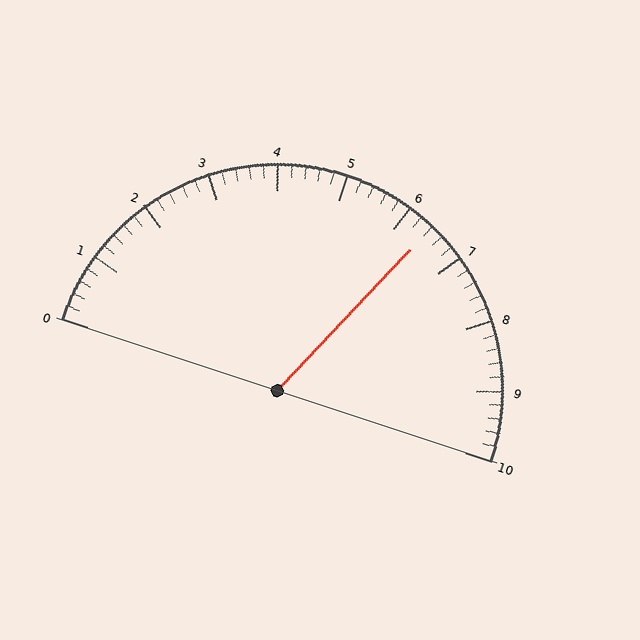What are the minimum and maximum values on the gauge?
The gauge ranges from 0 to 10.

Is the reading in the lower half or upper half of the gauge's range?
The reading is in the upper half of the range (0 to 10).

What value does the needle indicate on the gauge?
The needle indicates approximately 6.4.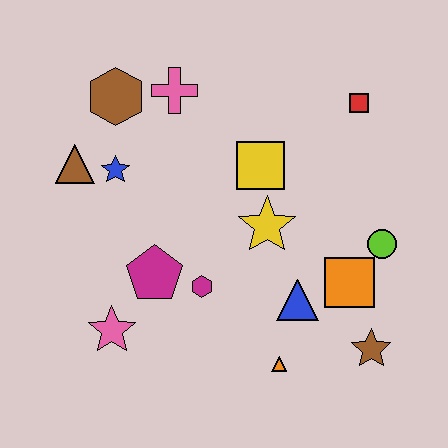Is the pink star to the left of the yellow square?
Yes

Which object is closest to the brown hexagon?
The pink cross is closest to the brown hexagon.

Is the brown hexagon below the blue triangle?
No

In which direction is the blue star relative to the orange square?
The blue star is to the left of the orange square.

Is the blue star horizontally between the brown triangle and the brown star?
Yes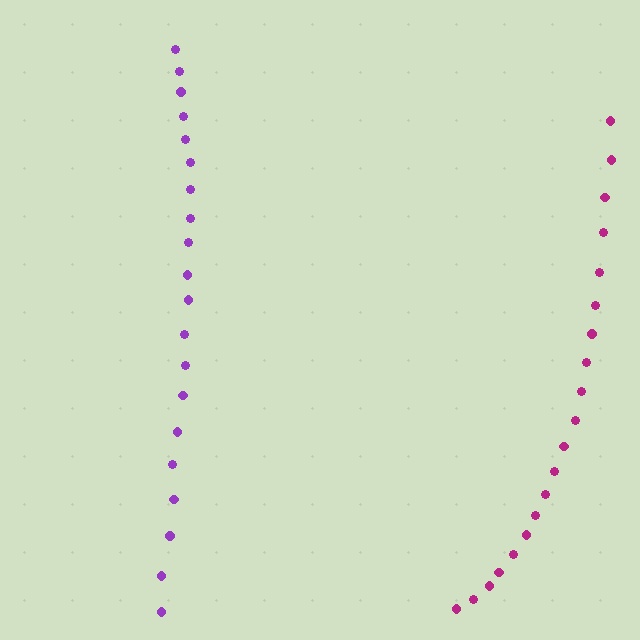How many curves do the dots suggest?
There are 2 distinct paths.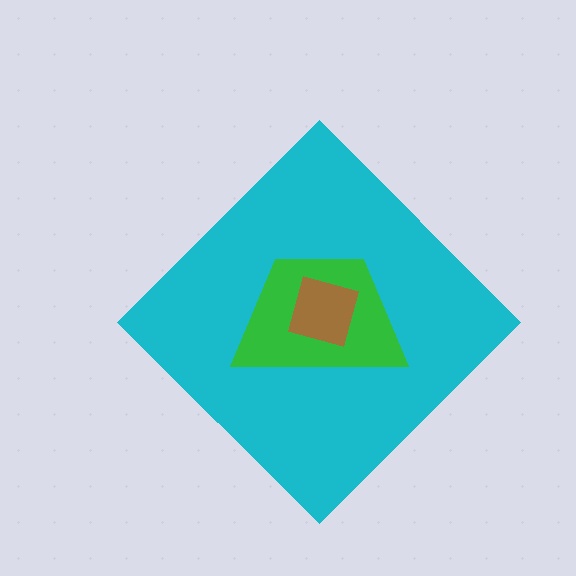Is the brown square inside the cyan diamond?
Yes.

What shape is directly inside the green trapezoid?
The brown square.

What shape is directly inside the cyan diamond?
The green trapezoid.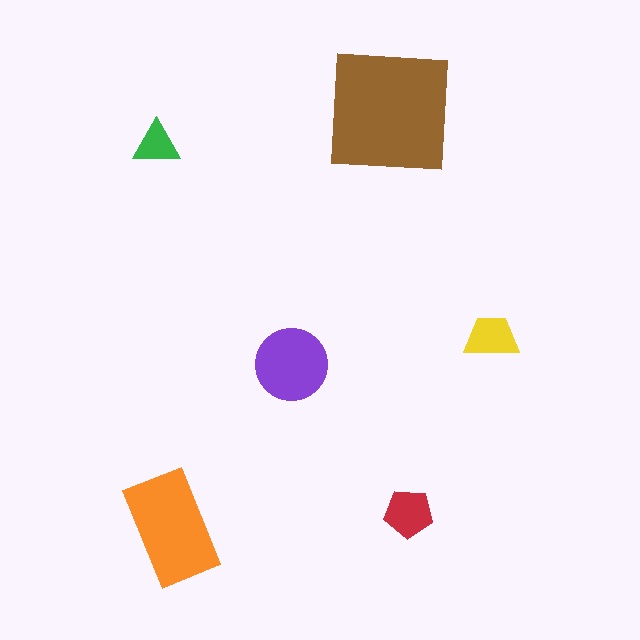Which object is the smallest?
The green triangle.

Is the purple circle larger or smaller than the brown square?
Smaller.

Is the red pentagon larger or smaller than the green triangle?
Larger.